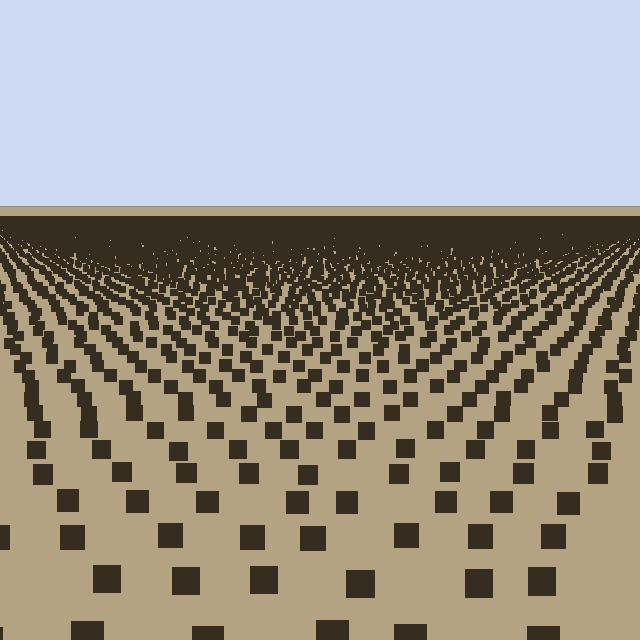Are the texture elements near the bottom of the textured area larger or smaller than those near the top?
Larger. Near the bottom, elements are closer to the viewer and appear at a bigger on-screen size.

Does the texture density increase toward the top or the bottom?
Density increases toward the top.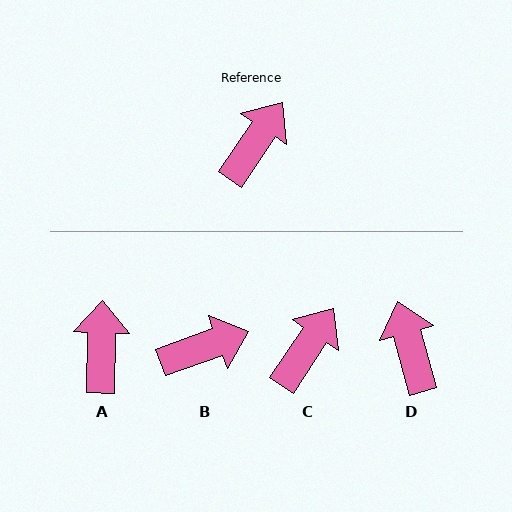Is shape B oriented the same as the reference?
No, it is off by about 36 degrees.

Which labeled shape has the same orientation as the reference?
C.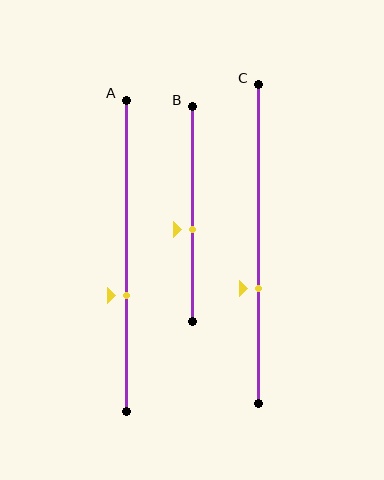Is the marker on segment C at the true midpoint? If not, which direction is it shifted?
No, the marker on segment C is shifted downward by about 14% of the segment length.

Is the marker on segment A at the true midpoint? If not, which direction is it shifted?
No, the marker on segment A is shifted downward by about 13% of the segment length.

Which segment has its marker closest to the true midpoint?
Segment B has its marker closest to the true midpoint.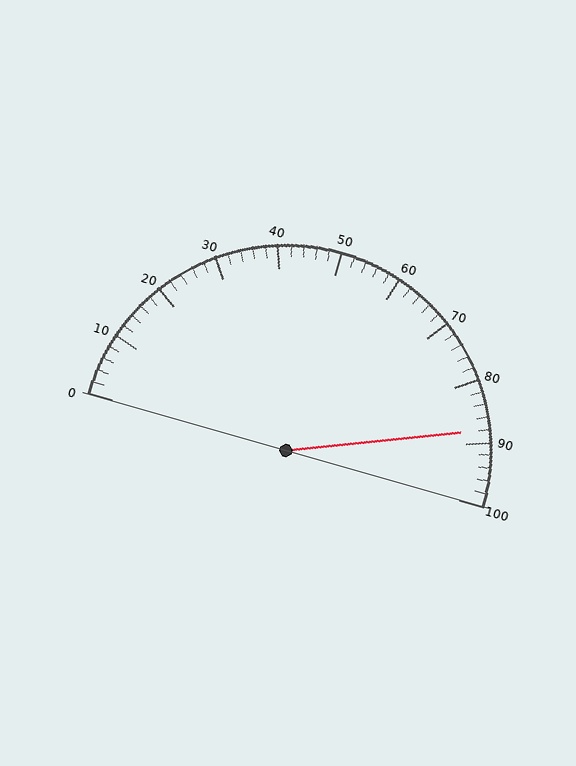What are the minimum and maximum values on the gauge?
The gauge ranges from 0 to 100.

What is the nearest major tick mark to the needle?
The nearest major tick mark is 90.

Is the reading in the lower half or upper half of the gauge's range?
The reading is in the upper half of the range (0 to 100).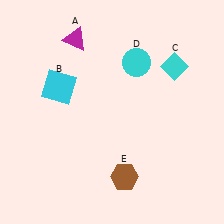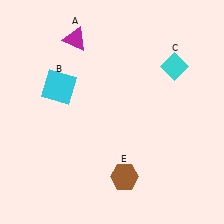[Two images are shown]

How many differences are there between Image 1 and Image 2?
There is 1 difference between the two images.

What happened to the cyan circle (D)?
The cyan circle (D) was removed in Image 2. It was in the top-right area of Image 1.